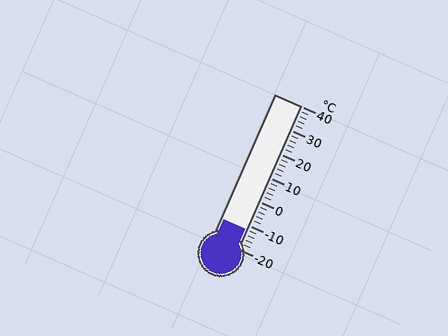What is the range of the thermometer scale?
The thermometer scale ranges from -20°C to 40°C.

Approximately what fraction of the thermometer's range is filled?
The thermometer is filled to approximately 15% of its range.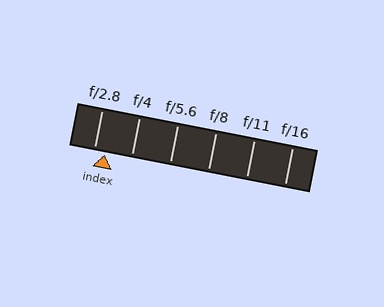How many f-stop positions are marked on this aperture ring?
There are 6 f-stop positions marked.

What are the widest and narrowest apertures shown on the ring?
The widest aperture shown is f/2.8 and the narrowest is f/16.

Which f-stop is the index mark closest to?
The index mark is closest to f/2.8.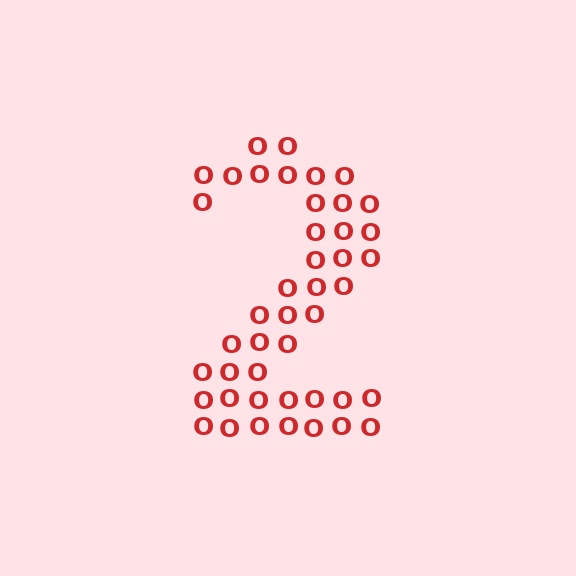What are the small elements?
The small elements are letter O's.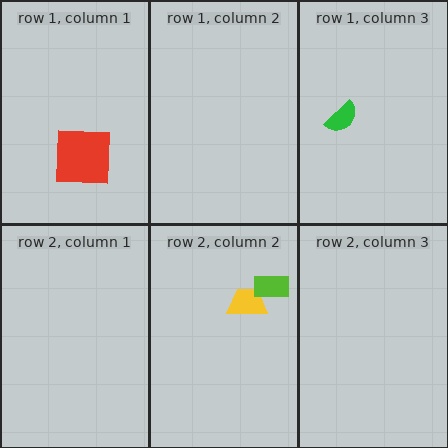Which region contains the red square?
The row 1, column 1 region.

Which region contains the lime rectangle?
The row 2, column 2 region.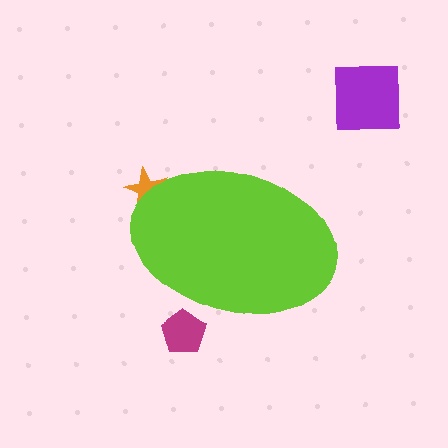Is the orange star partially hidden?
Yes, the orange star is partially hidden behind the lime ellipse.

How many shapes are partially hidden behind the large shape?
2 shapes are partially hidden.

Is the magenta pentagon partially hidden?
Yes, the magenta pentagon is partially hidden behind the lime ellipse.